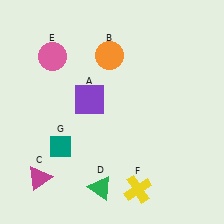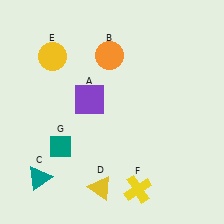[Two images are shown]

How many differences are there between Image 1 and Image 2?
There are 3 differences between the two images.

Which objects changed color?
C changed from magenta to teal. D changed from green to yellow. E changed from pink to yellow.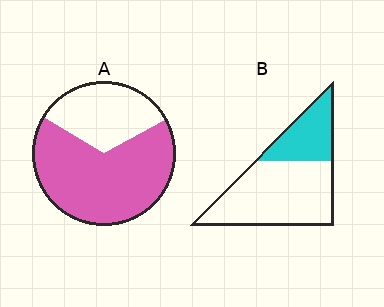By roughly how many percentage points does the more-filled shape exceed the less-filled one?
By roughly 35 percentage points (A over B).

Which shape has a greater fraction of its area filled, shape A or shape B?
Shape A.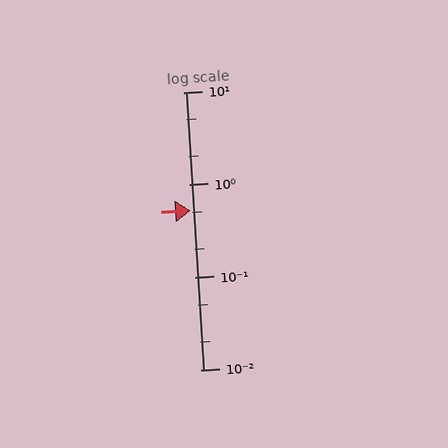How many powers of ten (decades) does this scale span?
The scale spans 3 decades, from 0.01 to 10.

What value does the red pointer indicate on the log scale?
The pointer indicates approximately 0.52.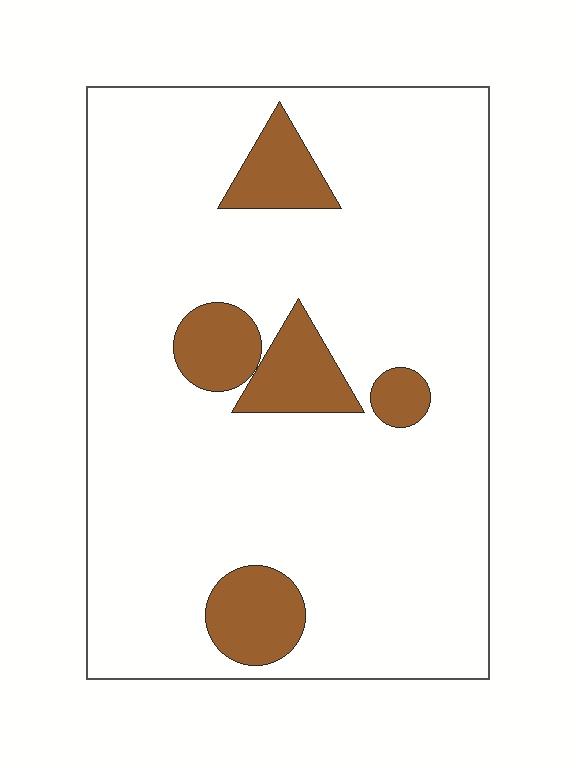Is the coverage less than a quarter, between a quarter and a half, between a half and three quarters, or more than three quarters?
Less than a quarter.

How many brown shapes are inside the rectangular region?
5.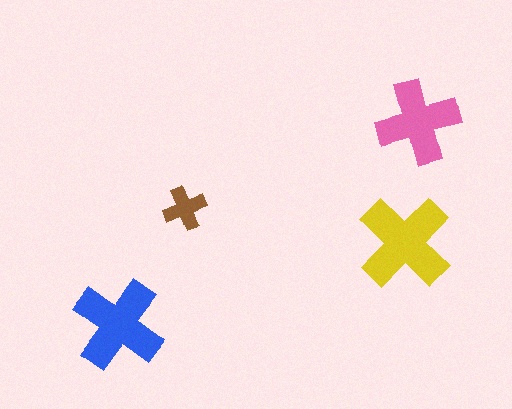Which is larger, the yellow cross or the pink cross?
The yellow one.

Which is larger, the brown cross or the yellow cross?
The yellow one.